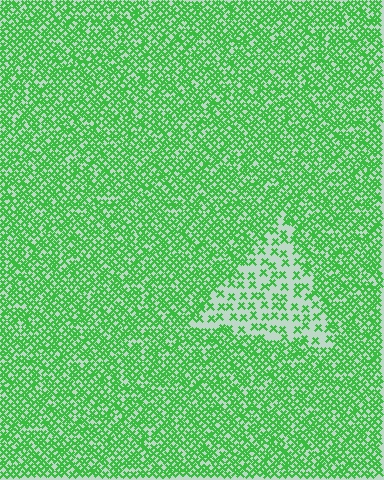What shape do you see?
I see a triangle.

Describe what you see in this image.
The image contains small green elements arranged at two different densities. A triangle-shaped region is visible where the elements are less densely packed than the surrounding area.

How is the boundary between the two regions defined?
The boundary is defined by a change in element density (approximately 2.5x ratio). All elements are the same color, size, and shape.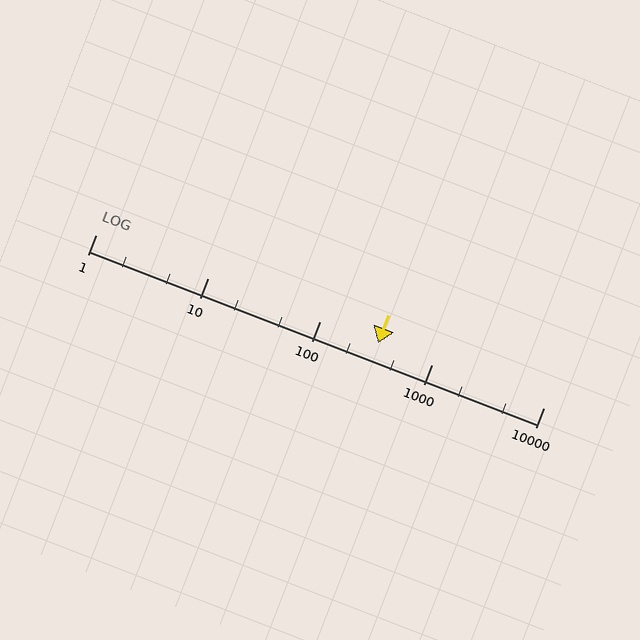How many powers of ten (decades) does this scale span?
The scale spans 4 decades, from 1 to 10000.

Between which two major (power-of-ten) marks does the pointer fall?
The pointer is between 100 and 1000.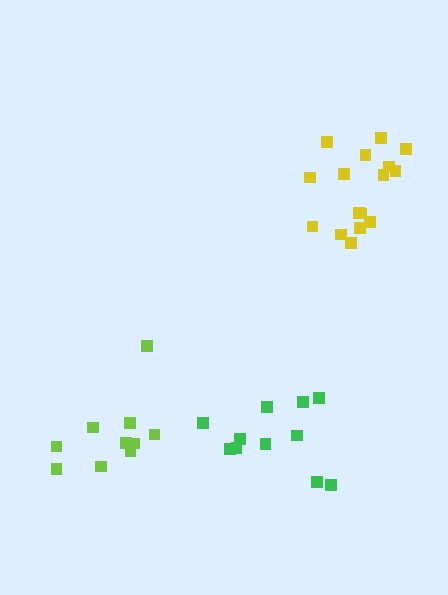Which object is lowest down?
The green cluster is bottommost.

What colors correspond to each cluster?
The clusters are colored: green, lime, yellow.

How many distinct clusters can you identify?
There are 3 distinct clusters.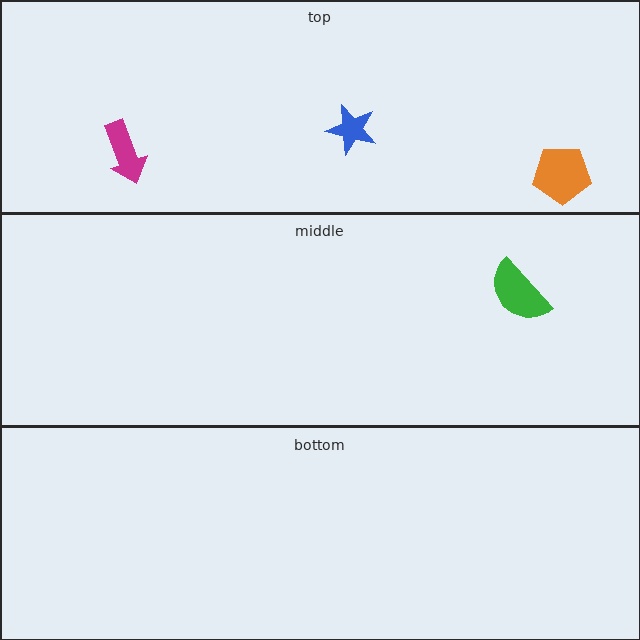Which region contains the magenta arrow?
The top region.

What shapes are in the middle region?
The green semicircle.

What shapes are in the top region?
The magenta arrow, the blue star, the orange pentagon.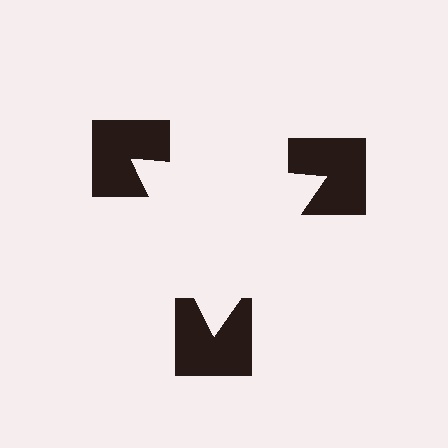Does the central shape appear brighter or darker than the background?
It typically appears slightly brighter than the background, even though no actual brightness change is drawn.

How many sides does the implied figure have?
3 sides.